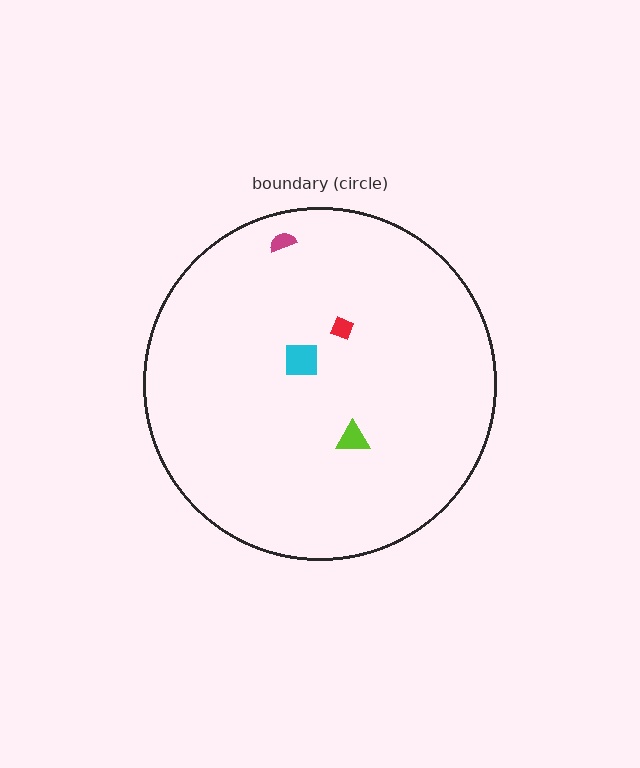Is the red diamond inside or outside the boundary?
Inside.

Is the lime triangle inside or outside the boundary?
Inside.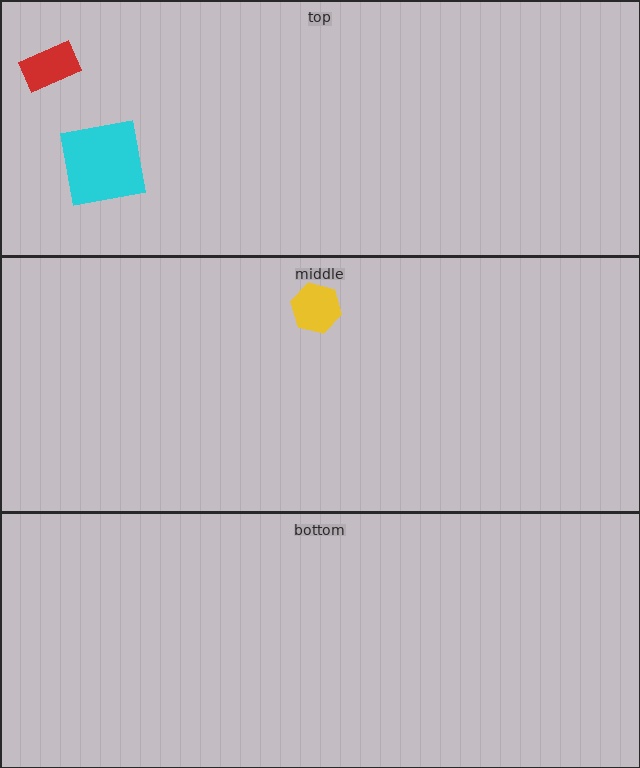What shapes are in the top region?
The red rectangle, the cyan square.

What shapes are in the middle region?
The yellow hexagon.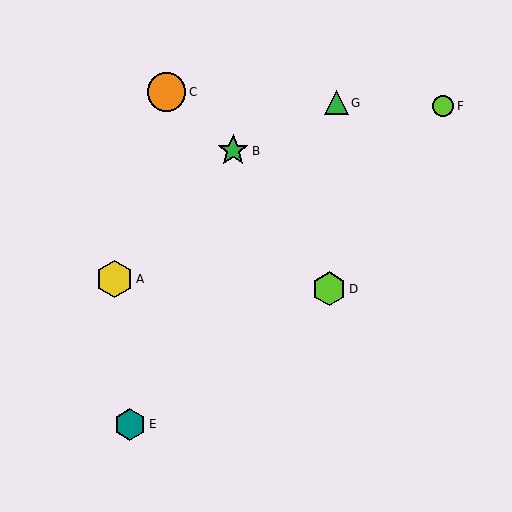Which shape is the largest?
The orange circle (labeled C) is the largest.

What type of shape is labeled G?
Shape G is a green triangle.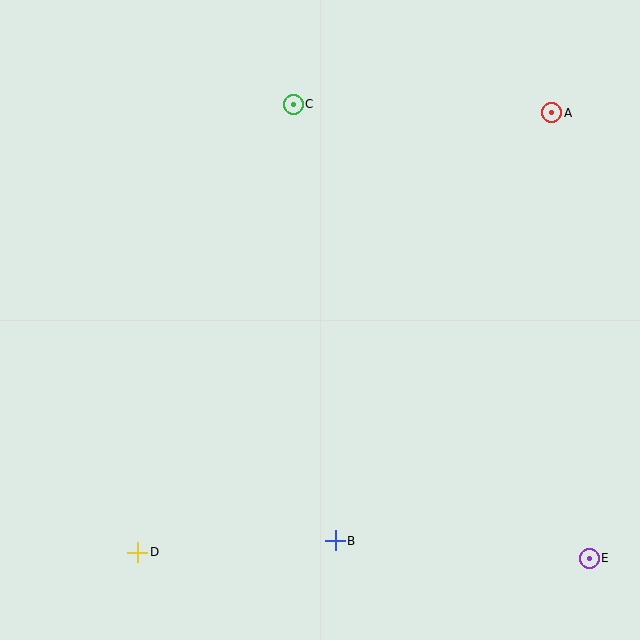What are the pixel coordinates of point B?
Point B is at (335, 541).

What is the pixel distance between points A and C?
The distance between A and C is 259 pixels.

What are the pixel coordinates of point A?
Point A is at (552, 113).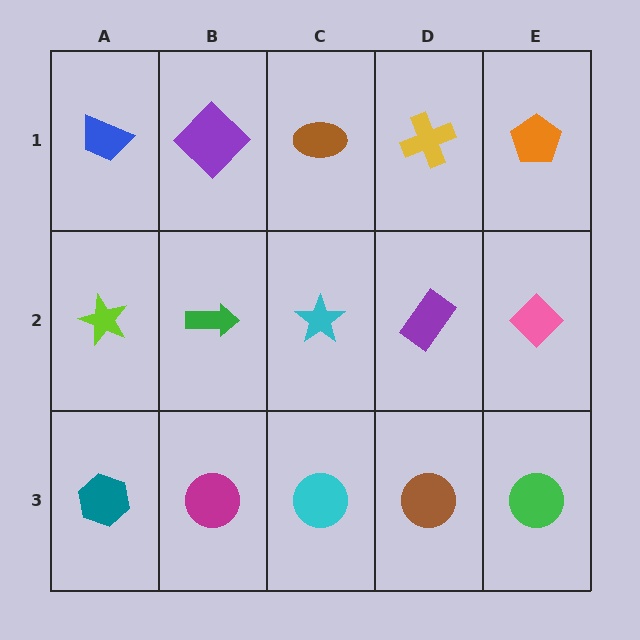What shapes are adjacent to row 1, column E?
A pink diamond (row 2, column E), a yellow cross (row 1, column D).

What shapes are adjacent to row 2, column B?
A purple diamond (row 1, column B), a magenta circle (row 3, column B), a lime star (row 2, column A), a cyan star (row 2, column C).